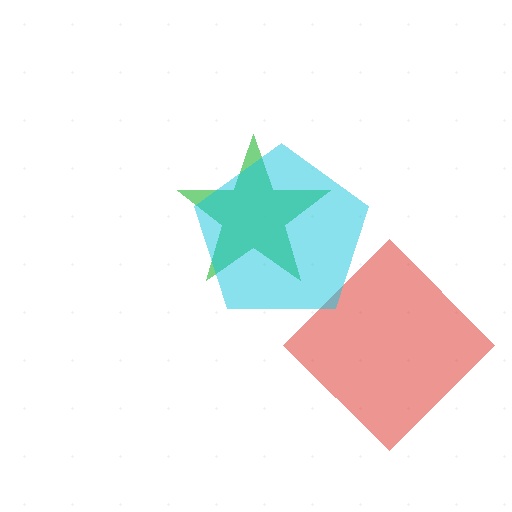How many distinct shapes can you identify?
There are 3 distinct shapes: a green star, a red diamond, a cyan pentagon.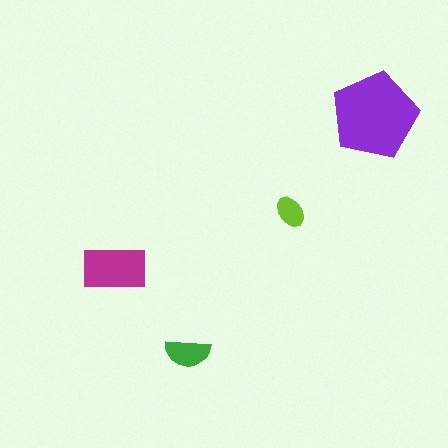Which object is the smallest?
The lime ellipse.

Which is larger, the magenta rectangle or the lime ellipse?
The magenta rectangle.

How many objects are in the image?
There are 4 objects in the image.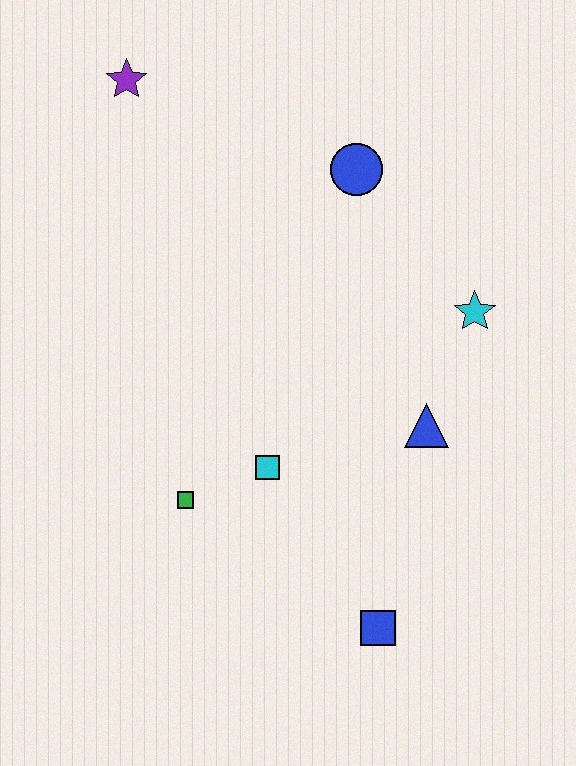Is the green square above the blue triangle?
No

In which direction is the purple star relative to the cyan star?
The purple star is to the left of the cyan star.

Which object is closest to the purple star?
The blue circle is closest to the purple star.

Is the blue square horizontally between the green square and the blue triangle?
Yes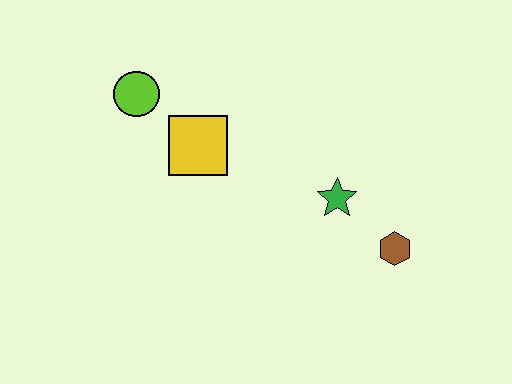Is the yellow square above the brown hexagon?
Yes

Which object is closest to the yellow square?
The lime circle is closest to the yellow square.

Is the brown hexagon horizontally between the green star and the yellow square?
No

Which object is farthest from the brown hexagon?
The lime circle is farthest from the brown hexagon.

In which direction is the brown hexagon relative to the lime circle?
The brown hexagon is to the right of the lime circle.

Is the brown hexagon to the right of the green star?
Yes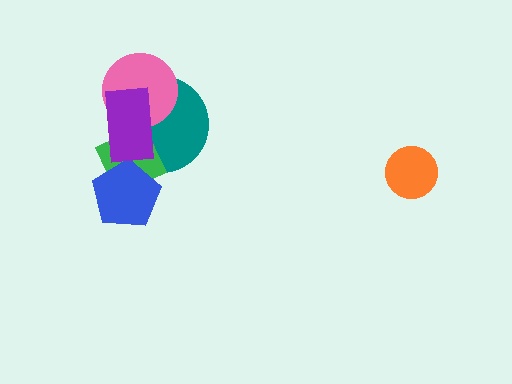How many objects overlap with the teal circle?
3 objects overlap with the teal circle.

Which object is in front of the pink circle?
The purple rectangle is in front of the pink circle.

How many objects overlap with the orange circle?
0 objects overlap with the orange circle.